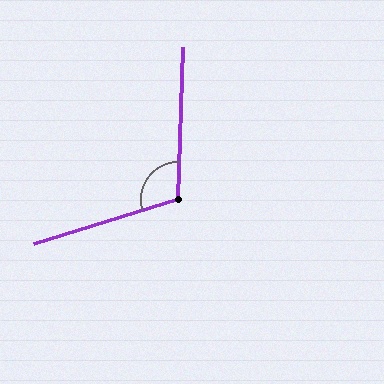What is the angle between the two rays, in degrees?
Approximately 109 degrees.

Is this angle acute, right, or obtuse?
It is obtuse.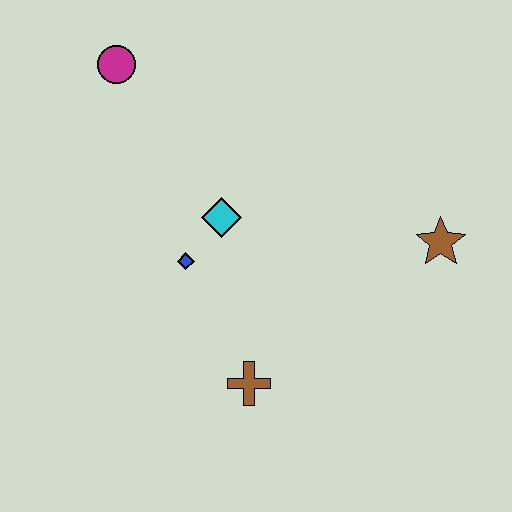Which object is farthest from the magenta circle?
The brown star is farthest from the magenta circle.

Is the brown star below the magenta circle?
Yes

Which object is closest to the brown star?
The cyan diamond is closest to the brown star.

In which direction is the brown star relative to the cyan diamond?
The brown star is to the right of the cyan diamond.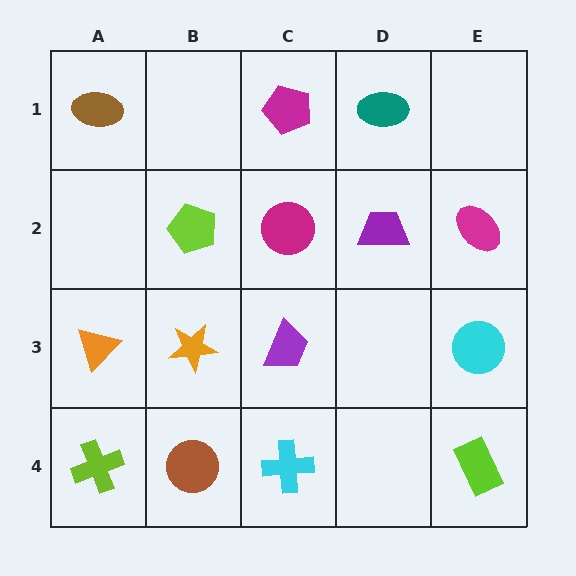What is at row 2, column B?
A lime pentagon.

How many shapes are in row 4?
4 shapes.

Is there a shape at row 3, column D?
No, that cell is empty.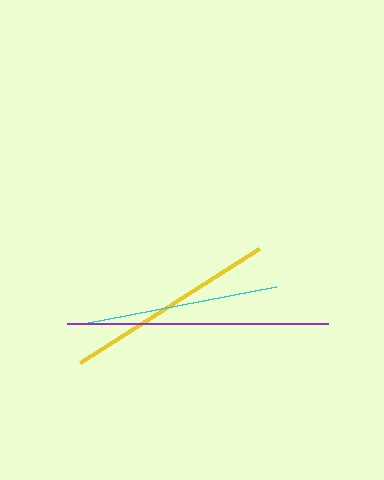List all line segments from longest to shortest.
From longest to shortest: purple, yellow, cyan.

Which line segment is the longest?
The purple line is the longest at approximately 261 pixels.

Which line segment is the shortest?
The cyan line is the shortest at approximately 197 pixels.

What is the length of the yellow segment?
The yellow segment is approximately 213 pixels long.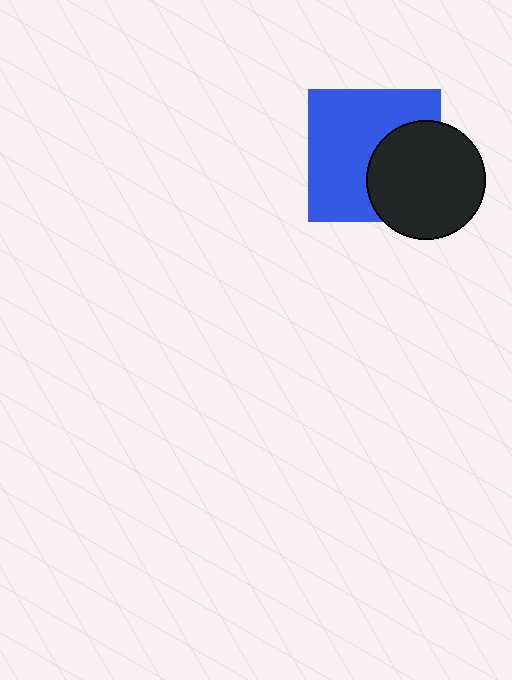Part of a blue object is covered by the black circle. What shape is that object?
It is a square.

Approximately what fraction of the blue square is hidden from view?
Roughly 38% of the blue square is hidden behind the black circle.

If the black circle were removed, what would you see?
You would see the complete blue square.